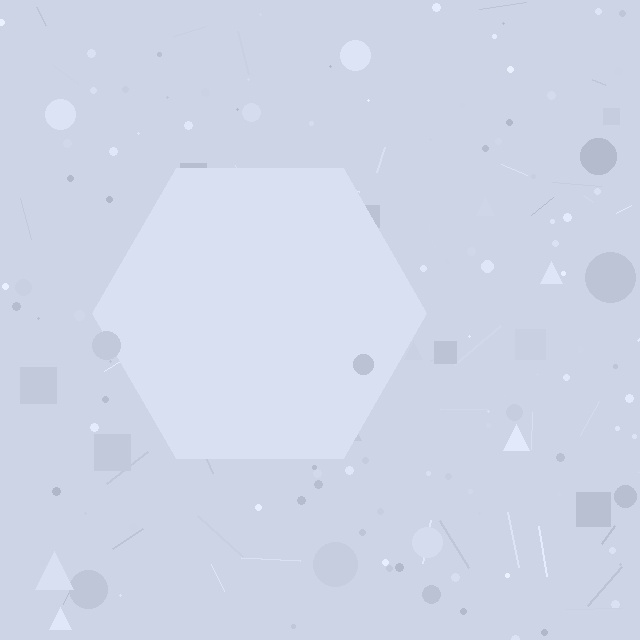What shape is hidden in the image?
A hexagon is hidden in the image.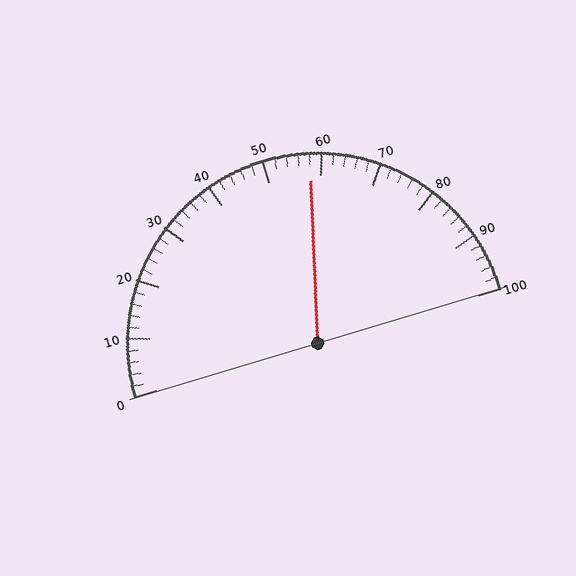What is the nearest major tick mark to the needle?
The nearest major tick mark is 60.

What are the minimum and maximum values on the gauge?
The gauge ranges from 0 to 100.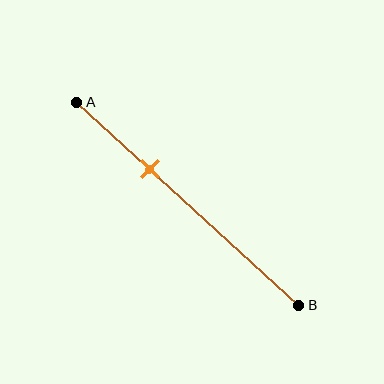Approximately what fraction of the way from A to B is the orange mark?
The orange mark is approximately 35% of the way from A to B.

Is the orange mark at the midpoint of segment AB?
No, the mark is at about 35% from A, not at the 50% midpoint.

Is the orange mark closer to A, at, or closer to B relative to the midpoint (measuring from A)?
The orange mark is closer to point A than the midpoint of segment AB.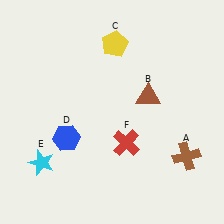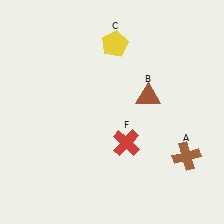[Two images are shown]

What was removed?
The cyan star (E), the blue hexagon (D) were removed in Image 2.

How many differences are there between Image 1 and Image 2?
There are 2 differences between the two images.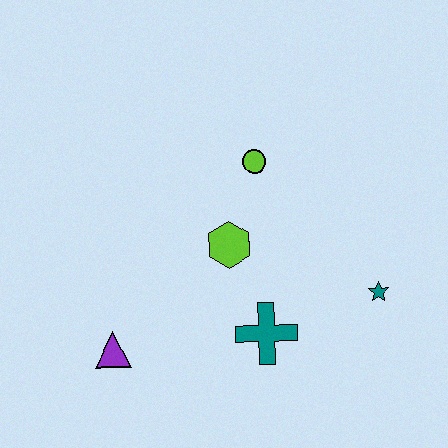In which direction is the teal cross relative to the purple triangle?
The teal cross is to the right of the purple triangle.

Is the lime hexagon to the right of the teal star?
No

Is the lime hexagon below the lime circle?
Yes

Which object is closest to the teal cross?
The lime hexagon is closest to the teal cross.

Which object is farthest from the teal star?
The purple triangle is farthest from the teal star.